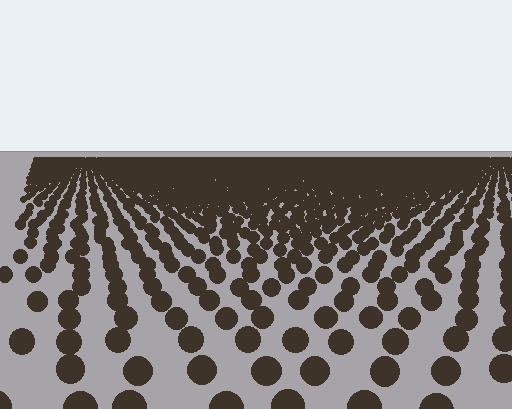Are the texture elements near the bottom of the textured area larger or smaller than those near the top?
Larger. Near the bottom, elements are closer to the viewer and appear at a bigger on-screen size.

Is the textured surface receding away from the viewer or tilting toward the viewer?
The surface is receding away from the viewer. Texture elements get smaller and denser toward the top.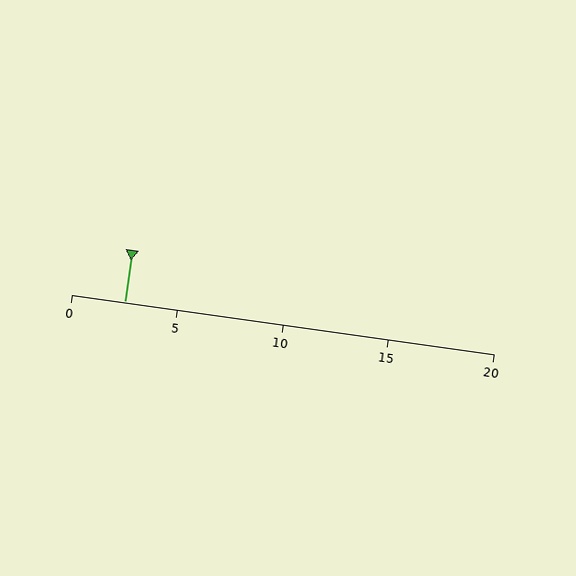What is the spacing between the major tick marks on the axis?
The major ticks are spaced 5 apart.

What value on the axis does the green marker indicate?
The marker indicates approximately 2.5.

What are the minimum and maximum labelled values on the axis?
The axis runs from 0 to 20.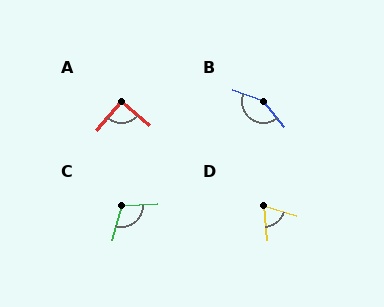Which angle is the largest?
B, at approximately 149 degrees.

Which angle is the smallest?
D, at approximately 67 degrees.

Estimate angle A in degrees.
Approximately 90 degrees.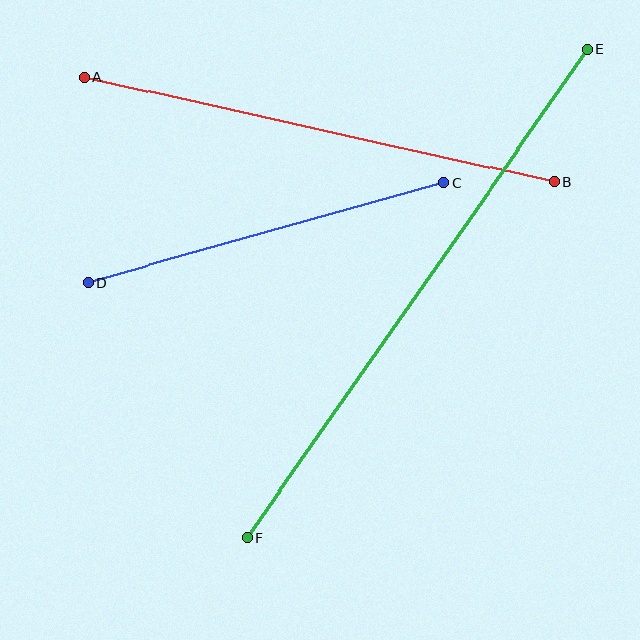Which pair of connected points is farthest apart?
Points E and F are farthest apart.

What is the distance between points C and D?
The distance is approximately 369 pixels.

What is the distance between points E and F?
The distance is approximately 596 pixels.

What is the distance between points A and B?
The distance is approximately 481 pixels.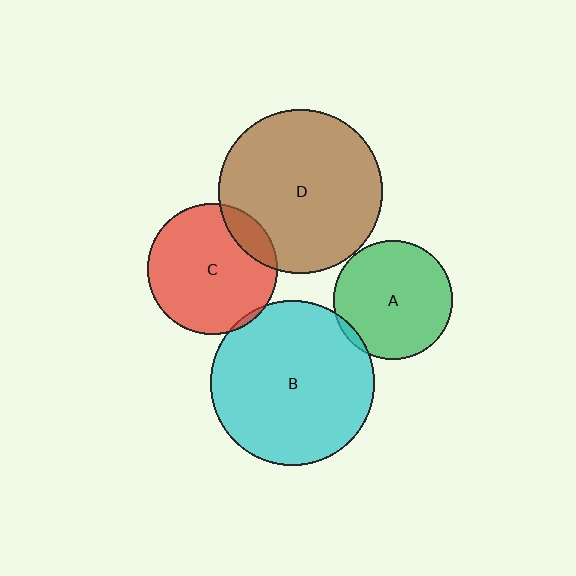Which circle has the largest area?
Circle B (cyan).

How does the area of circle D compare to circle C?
Approximately 1.6 times.